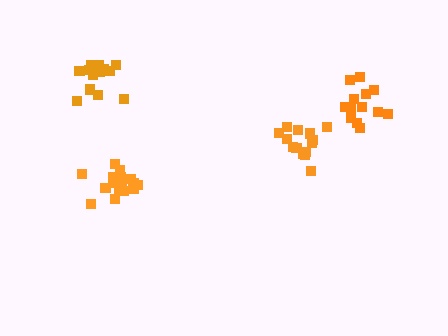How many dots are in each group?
Group 1: 16 dots, Group 2: 19 dots, Group 3: 16 dots, Group 4: 14 dots (65 total).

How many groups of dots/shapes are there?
There are 4 groups.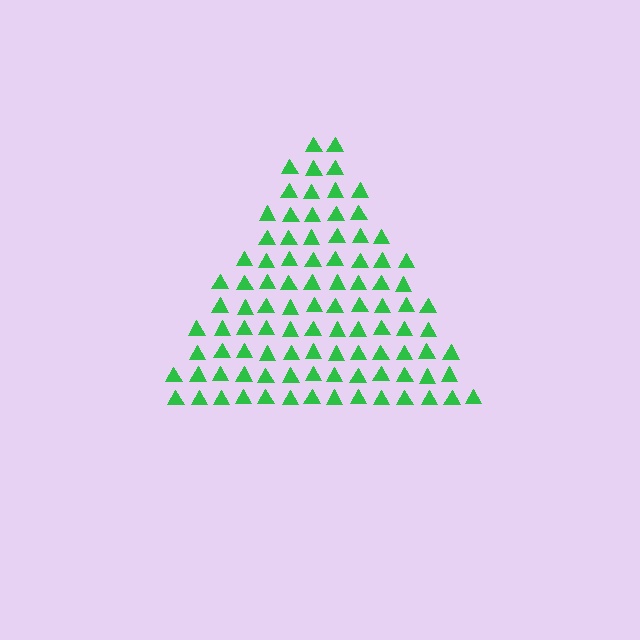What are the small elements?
The small elements are triangles.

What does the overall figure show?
The overall figure shows a triangle.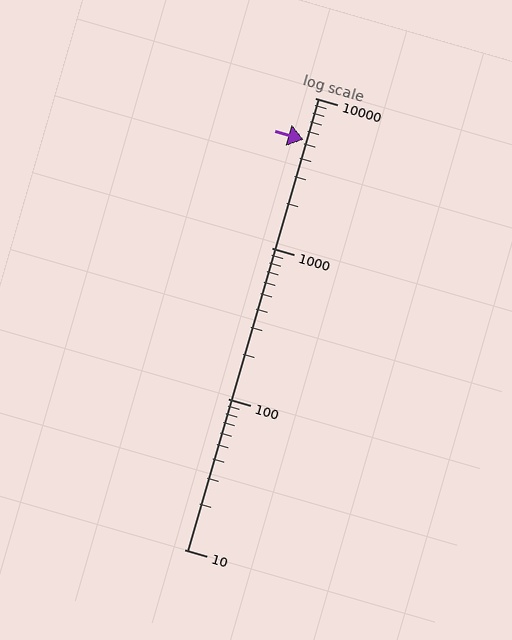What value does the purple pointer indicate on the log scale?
The pointer indicates approximately 5300.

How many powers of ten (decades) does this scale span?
The scale spans 3 decades, from 10 to 10000.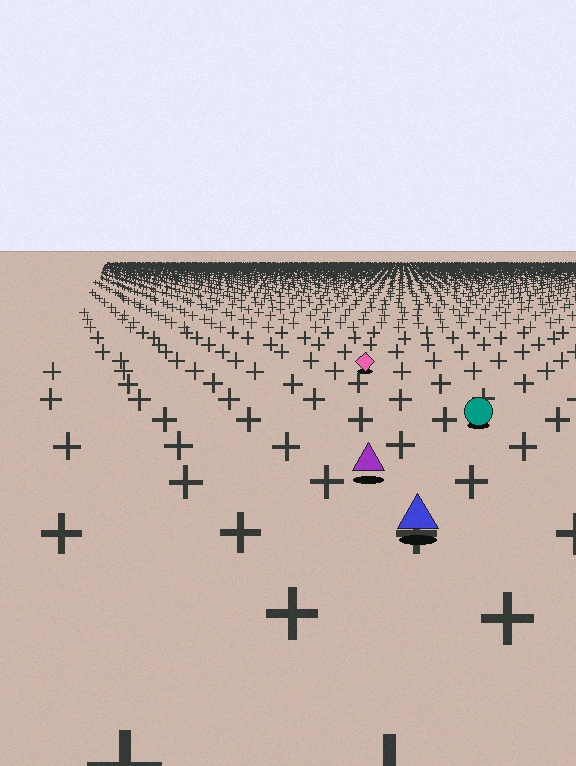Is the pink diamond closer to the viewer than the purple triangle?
No. The purple triangle is closer — you can tell from the texture gradient: the ground texture is coarser near it.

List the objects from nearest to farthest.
From nearest to farthest: the blue triangle, the purple triangle, the teal circle, the pink diamond.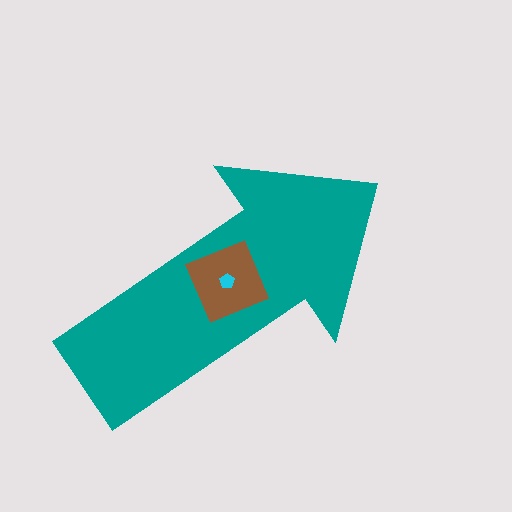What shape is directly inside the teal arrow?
The brown square.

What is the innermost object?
The cyan pentagon.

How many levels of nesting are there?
3.